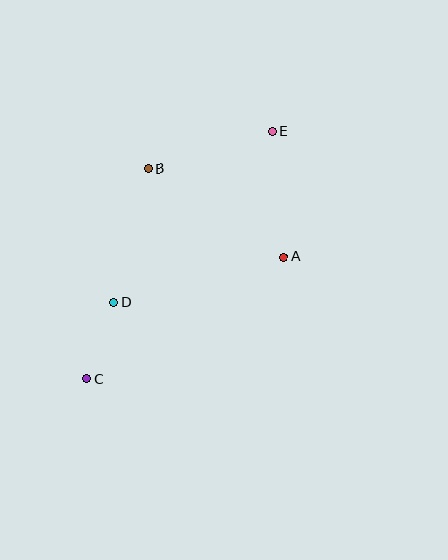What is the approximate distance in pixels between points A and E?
The distance between A and E is approximately 127 pixels.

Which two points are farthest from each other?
Points C and E are farthest from each other.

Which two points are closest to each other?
Points C and D are closest to each other.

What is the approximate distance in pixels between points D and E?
The distance between D and E is approximately 233 pixels.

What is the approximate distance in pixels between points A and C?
The distance between A and C is approximately 232 pixels.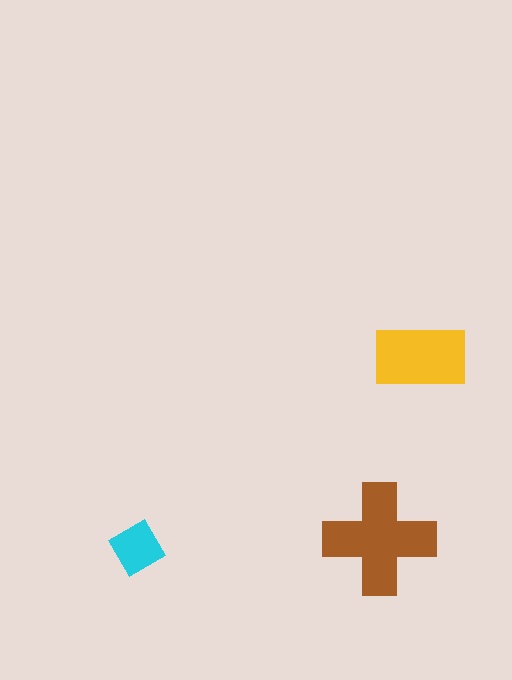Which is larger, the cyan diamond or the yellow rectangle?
The yellow rectangle.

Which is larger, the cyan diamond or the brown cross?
The brown cross.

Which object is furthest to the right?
The yellow rectangle is rightmost.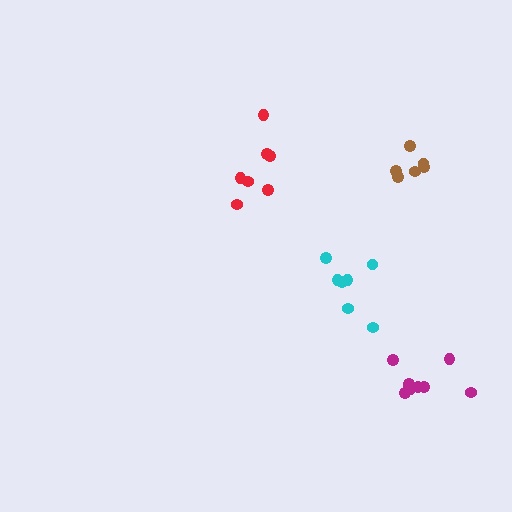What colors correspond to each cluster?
The clusters are colored: cyan, brown, red, magenta.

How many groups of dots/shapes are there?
There are 4 groups.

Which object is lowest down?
The magenta cluster is bottommost.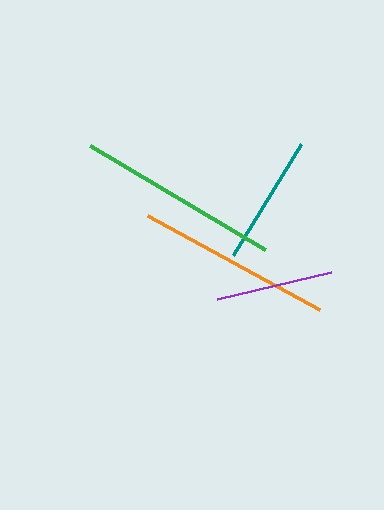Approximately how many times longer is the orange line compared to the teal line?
The orange line is approximately 1.5 times the length of the teal line.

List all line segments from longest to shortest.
From longest to shortest: green, orange, teal, purple.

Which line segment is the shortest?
The purple line is the shortest at approximately 116 pixels.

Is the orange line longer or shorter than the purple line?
The orange line is longer than the purple line.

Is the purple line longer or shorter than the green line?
The green line is longer than the purple line.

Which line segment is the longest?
The green line is the longest at approximately 204 pixels.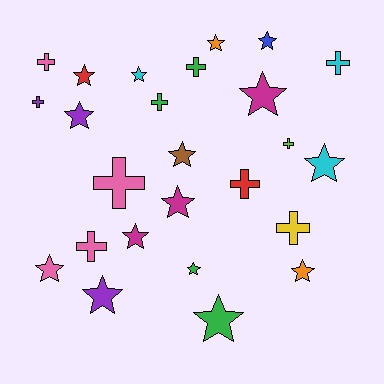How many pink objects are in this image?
There are 4 pink objects.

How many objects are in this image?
There are 25 objects.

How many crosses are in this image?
There are 10 crosses.